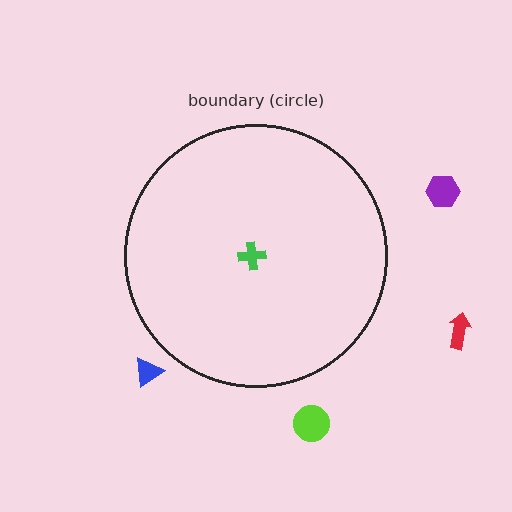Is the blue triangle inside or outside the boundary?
Outside.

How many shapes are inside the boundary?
1 inside, 4 outside.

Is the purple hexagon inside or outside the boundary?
Outside.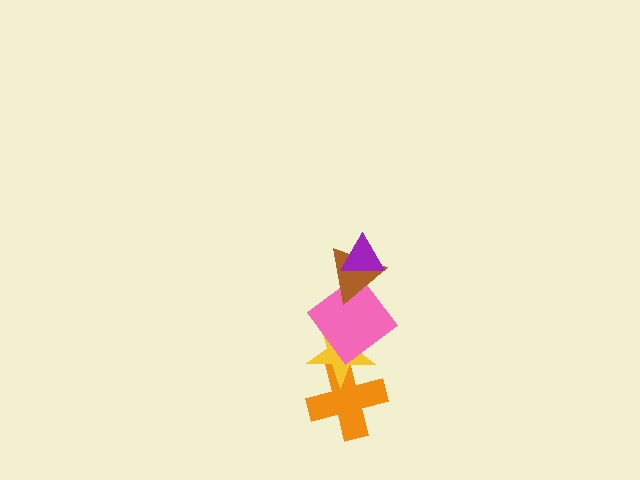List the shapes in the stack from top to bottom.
From top to bottom: the purple triangle, the brown triangle, the pink diamond, the yellow star, the orange cross.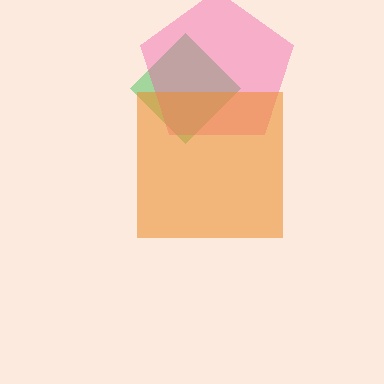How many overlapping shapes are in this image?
There are 3 overlapping shapes in the image.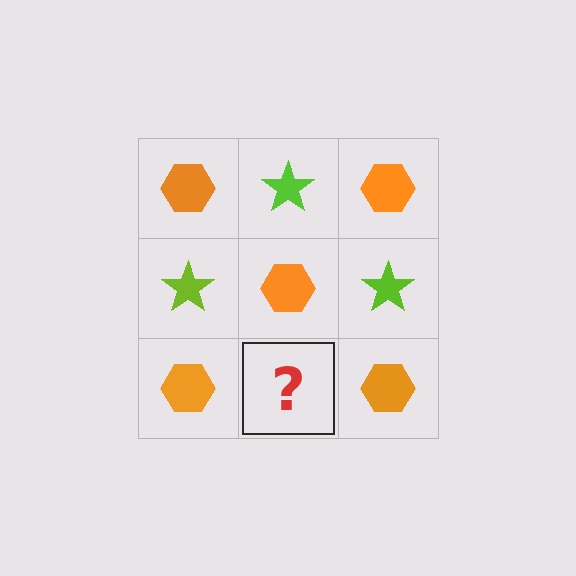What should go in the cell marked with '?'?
The missing cell should contain a lime star.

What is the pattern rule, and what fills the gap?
The rule is that it alternates orange hexagon and lime star in a checkerboard pattern. The gap should be filled with a lime star.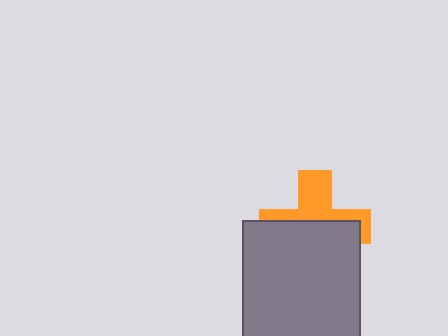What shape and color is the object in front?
The object in front is a gray square.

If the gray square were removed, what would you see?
You would see the complete orange cross.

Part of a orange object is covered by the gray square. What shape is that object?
It is a cross.